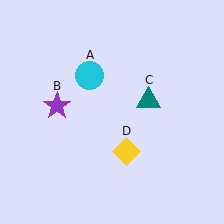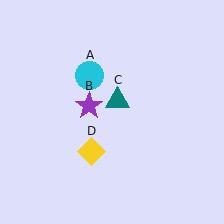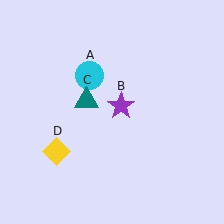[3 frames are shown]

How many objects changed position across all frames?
3 objects changed position: purple star (object B), teal triangle (object C), yellow diamond (object D).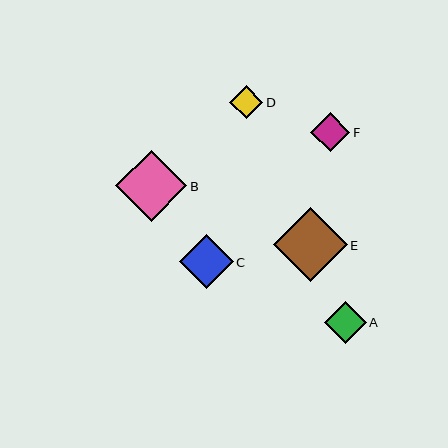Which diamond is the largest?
Diamond E is the largest with a size of approximately 74 pixels.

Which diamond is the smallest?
Diamond D is the smallest with a size of approximately 33 pixels.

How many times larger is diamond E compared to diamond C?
Diamond E is approximately 1.4 times the size of diamond C.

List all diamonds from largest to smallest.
From largest to smallest: E, B, C, A, F, D.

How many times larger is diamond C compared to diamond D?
Diamond C is approximately 1.6 times the size of diamond D.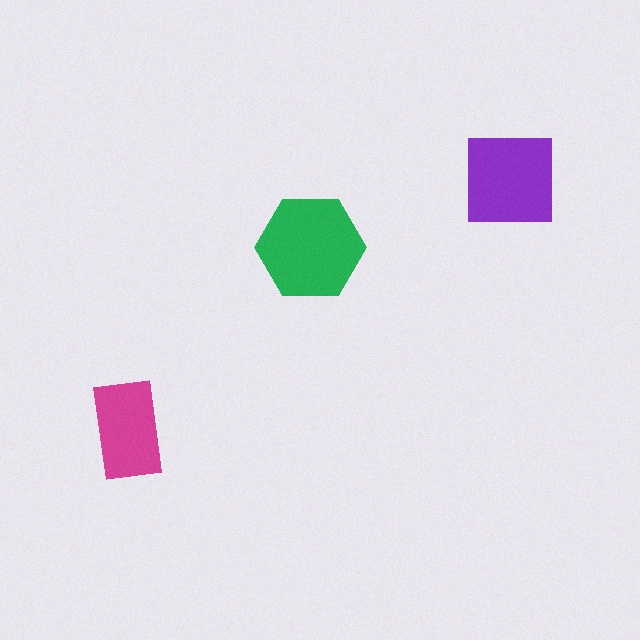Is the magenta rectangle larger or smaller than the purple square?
Smaller.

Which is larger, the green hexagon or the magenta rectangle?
The green hexagon.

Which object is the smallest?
The magenta rectangle.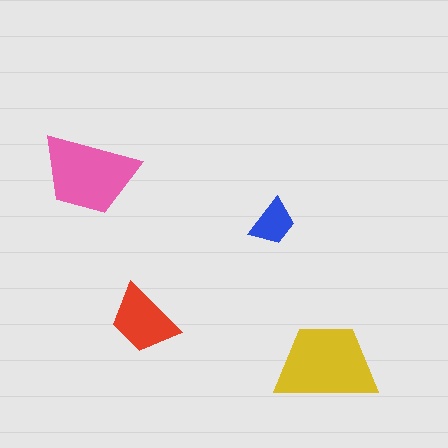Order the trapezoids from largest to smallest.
the yellow one, the pink one, the red one, the blue one.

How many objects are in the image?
There are 4 objects in the image.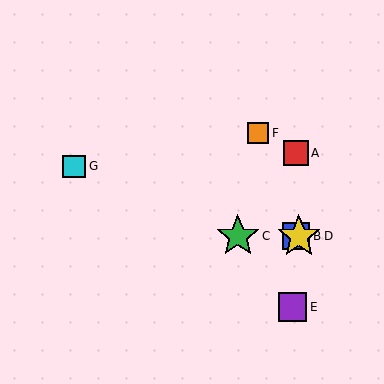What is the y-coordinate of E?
Object E is at y≈307.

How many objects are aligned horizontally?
3 objects (B, C, D) are aligned horizontally.